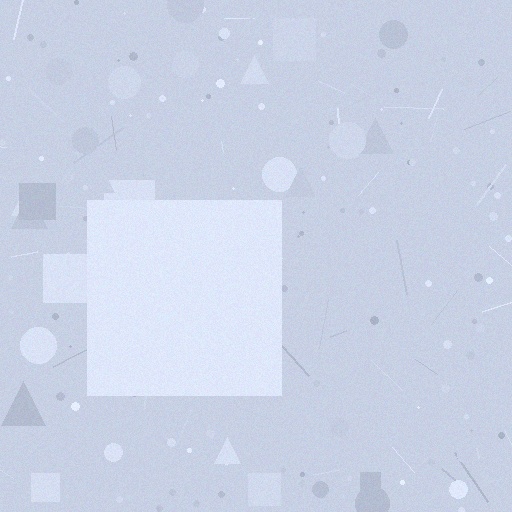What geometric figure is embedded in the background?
A square is embedded in the background.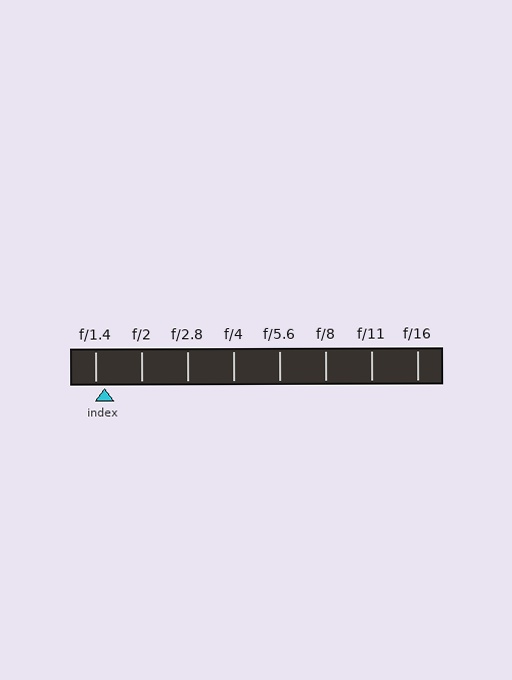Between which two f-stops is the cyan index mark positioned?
The index mark is between f/1.4 and f/2.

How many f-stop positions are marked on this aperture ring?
There are 8 f-stop positions marked.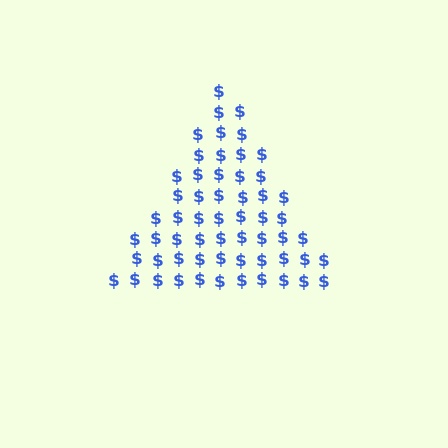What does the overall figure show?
The overall figure shows a triangle.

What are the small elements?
The small elements are dollar signs.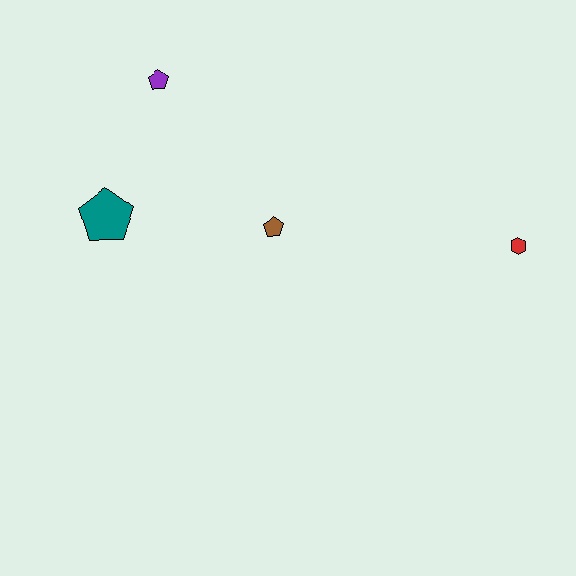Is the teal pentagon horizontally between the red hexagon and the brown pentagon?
No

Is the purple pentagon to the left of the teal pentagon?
No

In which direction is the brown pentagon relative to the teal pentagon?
The brown pentagon is to the right of the teal pentagon.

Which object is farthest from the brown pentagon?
The red hexagon is farthest from the brown pentagon.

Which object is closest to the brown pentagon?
The teal pentagon is closest to the brown pentagon.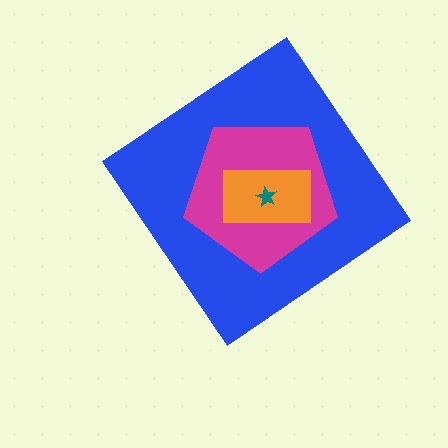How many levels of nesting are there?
4.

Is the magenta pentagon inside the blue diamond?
Yes.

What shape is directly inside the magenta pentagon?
The orange rectangle.